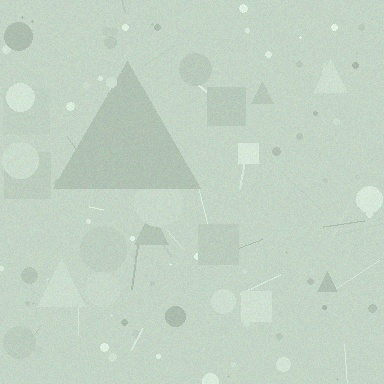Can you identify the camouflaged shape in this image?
The camouflaged shape is a triangle.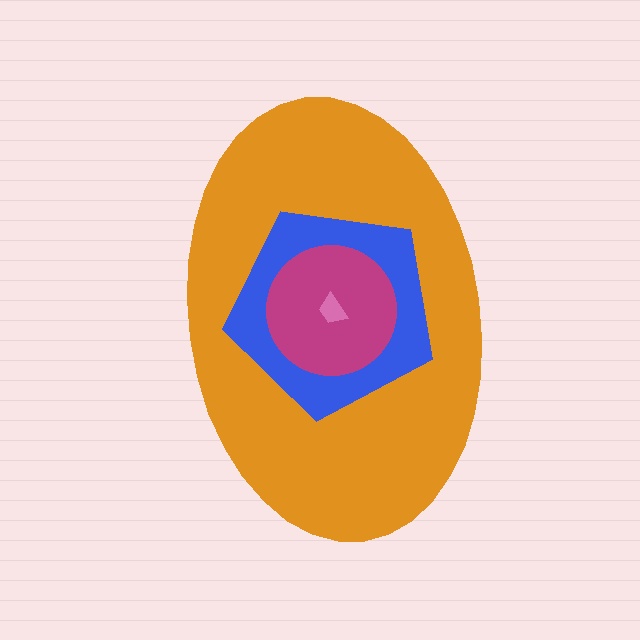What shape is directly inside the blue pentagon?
The magenta circle.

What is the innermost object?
The pink trapezoid.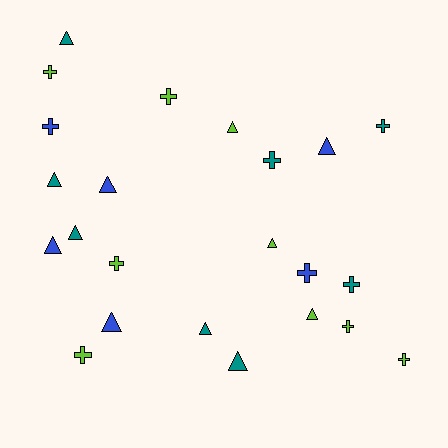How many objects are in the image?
There are 23 objects.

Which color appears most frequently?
Lime, with 9 objects.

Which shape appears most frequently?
Triangle, with 12 objects.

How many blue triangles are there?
There are 4 blue triangles.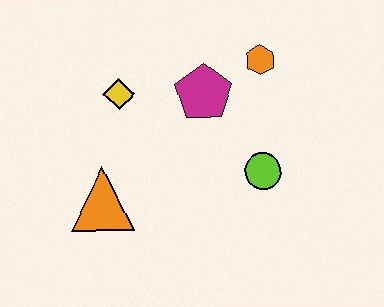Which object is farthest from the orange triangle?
The orange hexagon is farthest from the orange triangle.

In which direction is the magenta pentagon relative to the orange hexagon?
The magenta pentagon is to the left of the orange hexagon.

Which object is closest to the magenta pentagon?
The orange hexagon is closest to the magenta pentagon.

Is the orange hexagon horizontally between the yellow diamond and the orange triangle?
No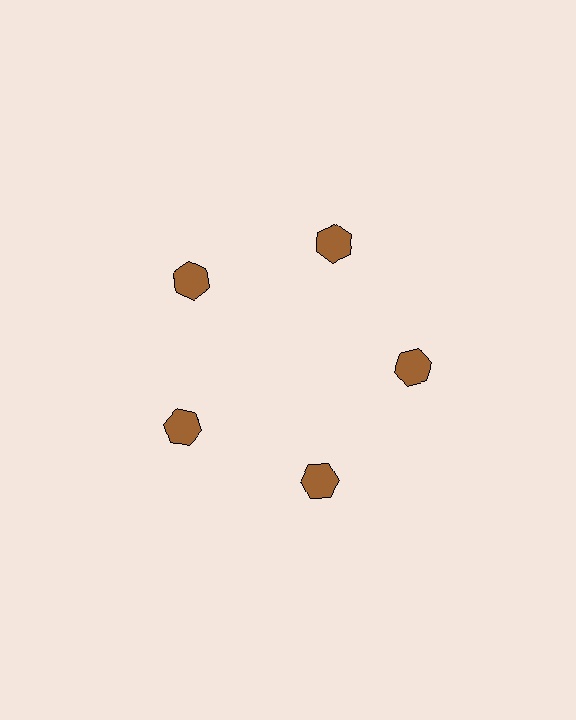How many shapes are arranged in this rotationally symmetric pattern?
There are 5 shapes, arranged in 5 groups of 1.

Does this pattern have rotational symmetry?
Yes, this pattern has 5-fold rotational symmetry. It looks the same after rotating 72 degrees around the center.